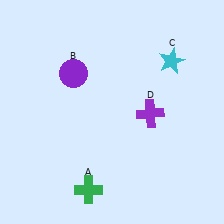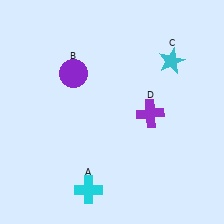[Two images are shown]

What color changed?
The cross (A) changed from green in Image 1 to cyan in Image 2.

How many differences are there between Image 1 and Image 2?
There is 1 difference between the two images.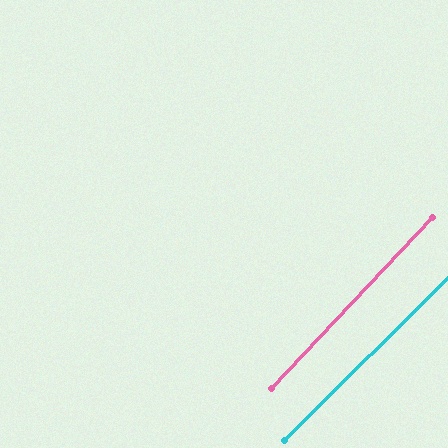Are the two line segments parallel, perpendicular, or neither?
Parallel — their directions differ by only 1.9°.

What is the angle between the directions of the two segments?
Approximately 2 degrees.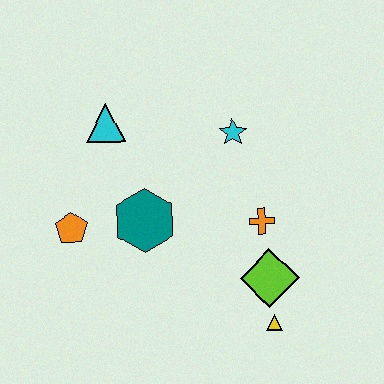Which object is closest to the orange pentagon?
The teal hexagon is closest to the orange pentagon.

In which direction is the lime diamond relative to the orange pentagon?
The lime diamond is to the right of the orange pentagon.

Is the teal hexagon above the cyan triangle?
No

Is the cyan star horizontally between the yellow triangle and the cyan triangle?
Yes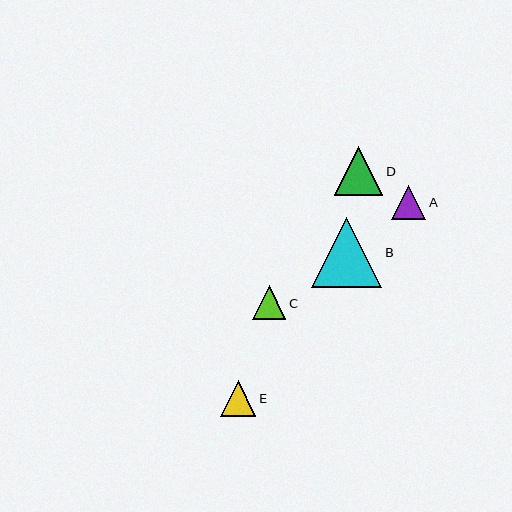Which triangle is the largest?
Triangle B is the largest with a size of approximately 70 pixels.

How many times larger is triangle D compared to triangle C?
Triangle D is approximately 1.4 times the size of triangle C.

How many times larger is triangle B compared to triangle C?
Triangle B is approximately 2.1 times the size of triangle C.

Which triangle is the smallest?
Triangle C is the smallest with a size of approximately 33 pixels.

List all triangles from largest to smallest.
From largest to smallest: B, D, E, A, C.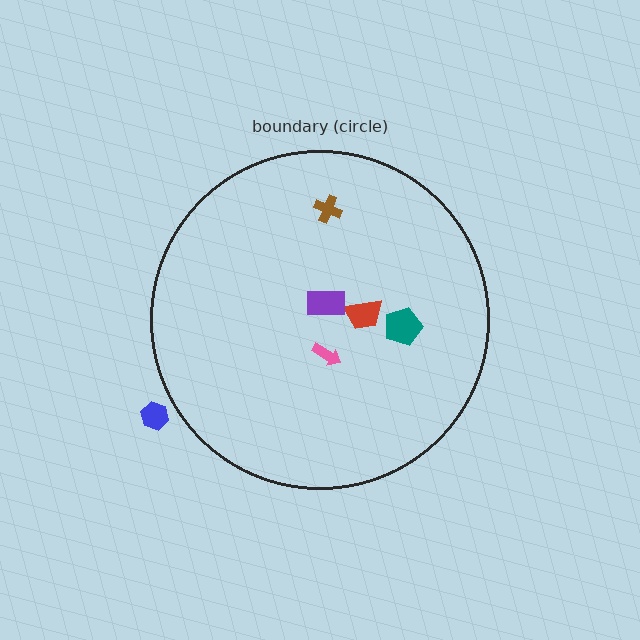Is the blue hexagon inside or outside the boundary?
Outside.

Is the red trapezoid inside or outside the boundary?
Inside.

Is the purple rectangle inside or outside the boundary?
Inside.